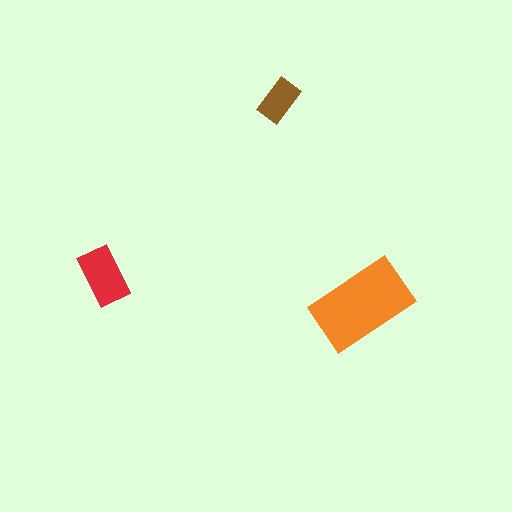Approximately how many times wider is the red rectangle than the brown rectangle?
About 1.5 times wider.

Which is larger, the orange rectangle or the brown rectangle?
The orange one.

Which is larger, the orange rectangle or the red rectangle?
The orange one.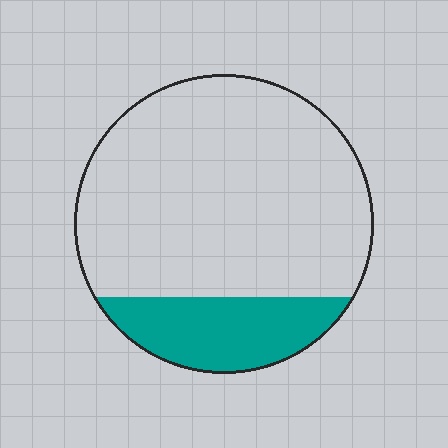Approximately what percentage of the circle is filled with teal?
Approximately 20%.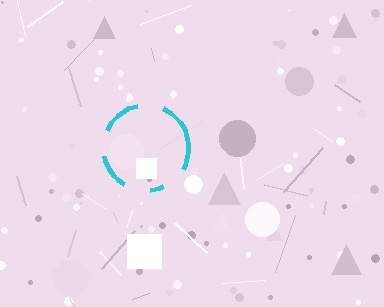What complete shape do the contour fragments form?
The contour fragments form a circle.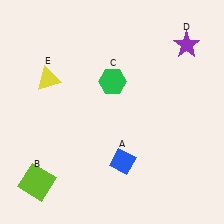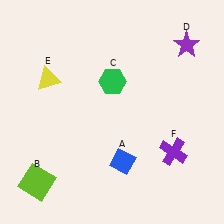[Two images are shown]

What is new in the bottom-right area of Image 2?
A purple cross (F) was added in the bottom-right area of Image 2.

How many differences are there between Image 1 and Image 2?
There is 1 difference between the two images.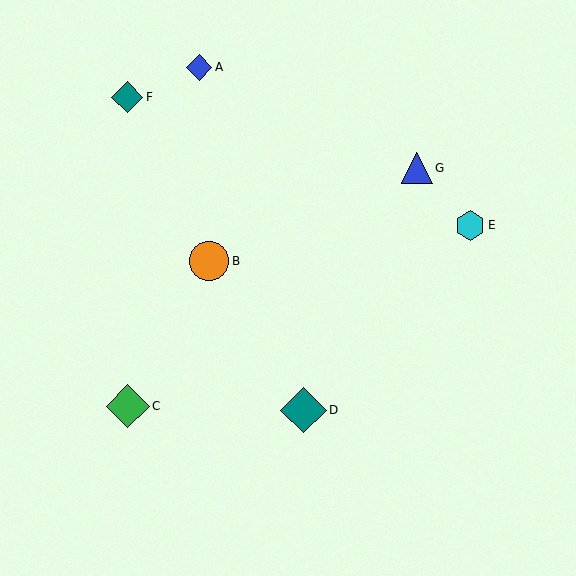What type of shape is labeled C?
Shape C is a green diamond.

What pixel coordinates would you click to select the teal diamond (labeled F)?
Click at (127, 97) to select the teal diamond F.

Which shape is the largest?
The teal diamond (labeled D) is the largest.